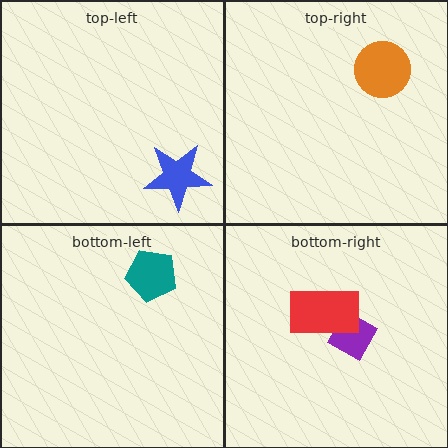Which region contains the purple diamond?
The bottom-right region.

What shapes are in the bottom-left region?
The teal pentagon.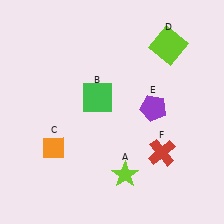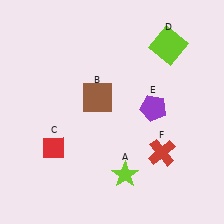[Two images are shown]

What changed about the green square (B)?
In Image 1, B is green. In Image 2, it changed to brown.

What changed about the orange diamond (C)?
In Image 1, C is orange. In Image 2, it changed to red.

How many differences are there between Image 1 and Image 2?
There are 2 differences between the two images.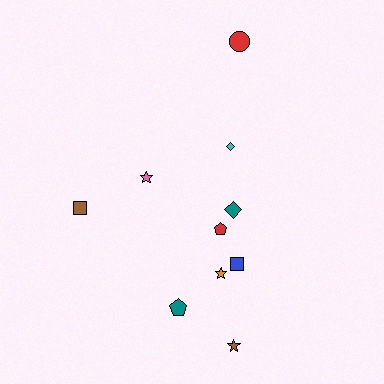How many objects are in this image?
There are 10 objects.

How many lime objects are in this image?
There are no lime objects.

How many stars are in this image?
There are 3 stars.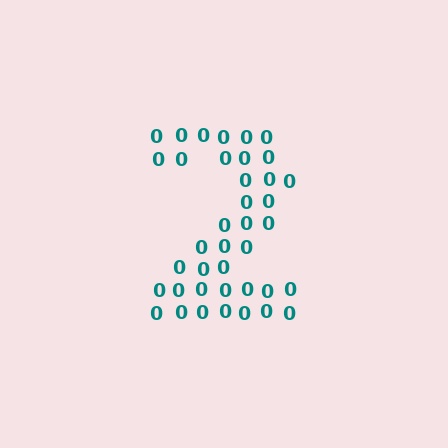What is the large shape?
The large shape is the digit 2.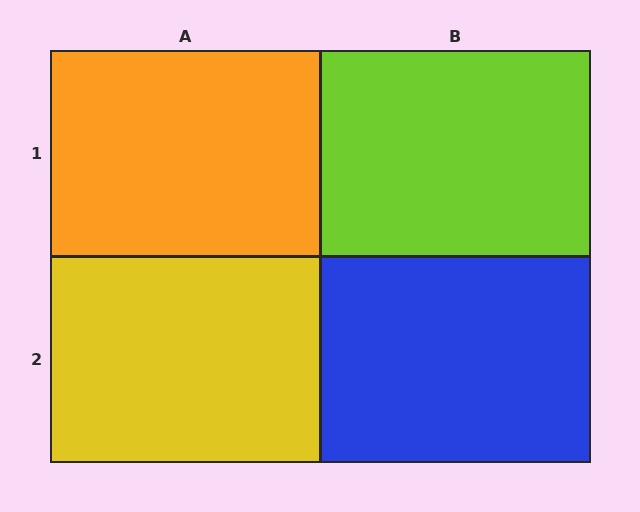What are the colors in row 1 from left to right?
Orange, lime.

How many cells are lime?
1 cell is lime.